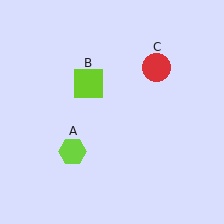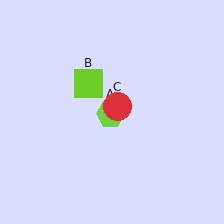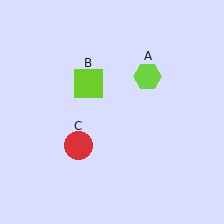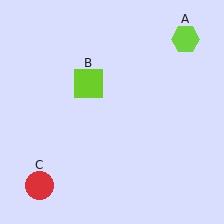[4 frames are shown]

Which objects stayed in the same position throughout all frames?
Lime square (object B) remained stationary.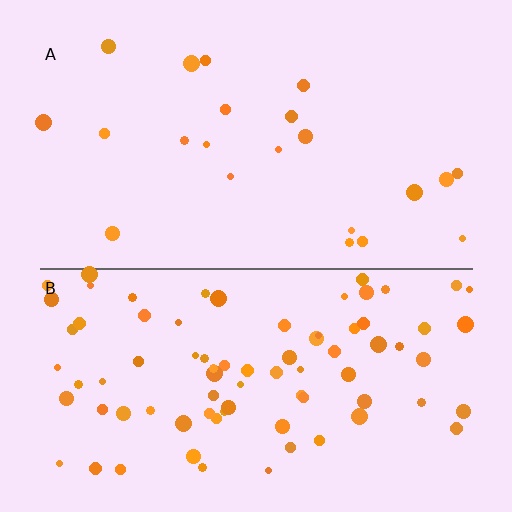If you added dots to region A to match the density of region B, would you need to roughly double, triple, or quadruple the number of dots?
Approximately quadruple.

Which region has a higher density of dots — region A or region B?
B (the bottom).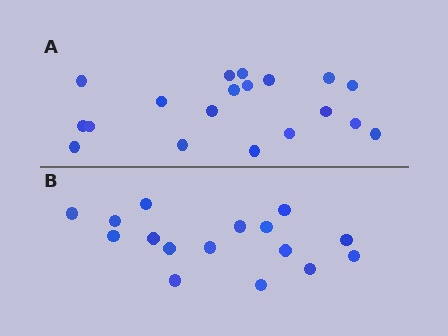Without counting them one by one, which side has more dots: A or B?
Region A (the top region) has more dots.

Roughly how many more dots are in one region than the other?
Region A has just a few more — roughly 2 or 3 more dots than region B.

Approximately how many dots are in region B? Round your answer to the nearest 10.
About 20 dots. (The exact count is 16, which rounds to 20.)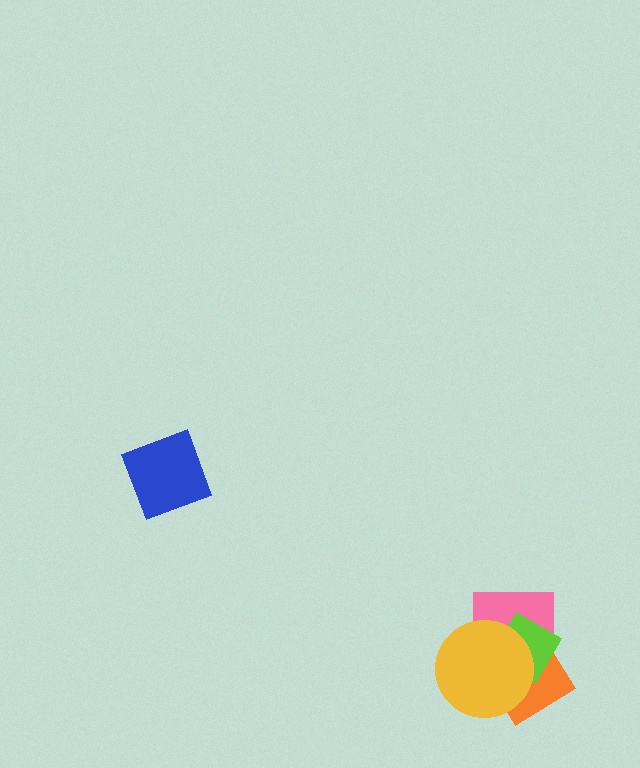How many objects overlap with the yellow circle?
3 objects overlap with the yellow circle.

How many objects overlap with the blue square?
0 objects overlap with the blue square.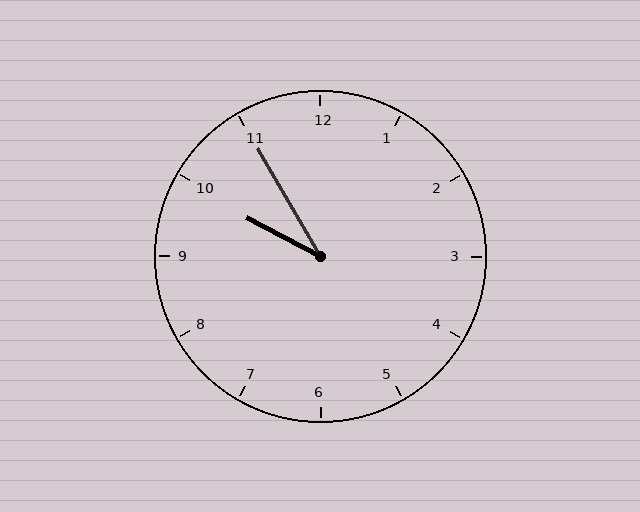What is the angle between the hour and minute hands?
Approximately 32 degrees.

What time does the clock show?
9:55.